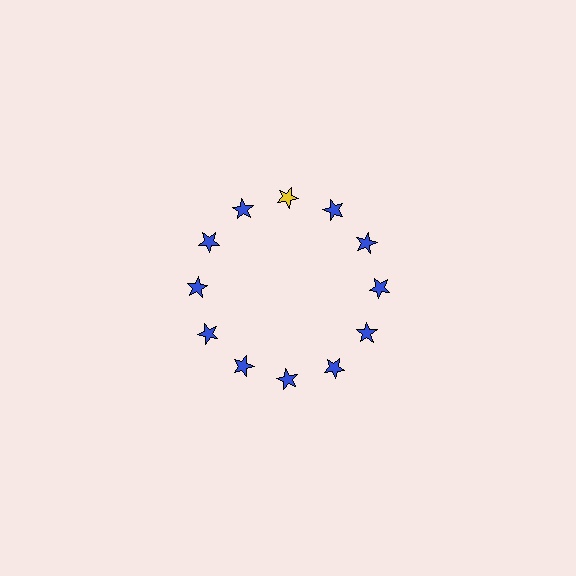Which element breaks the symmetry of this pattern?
The yellow star at roughly the 12 o'clock position breaks the symmetry. All other shapes are blue stars.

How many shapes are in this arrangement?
There are 12 shapes arranged in a ring pattern.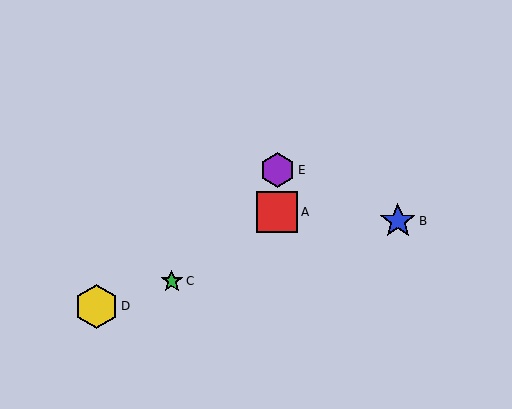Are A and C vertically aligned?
No, A is at x≈277 and C is at x≈172.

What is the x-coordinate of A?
Object A is at x≈277.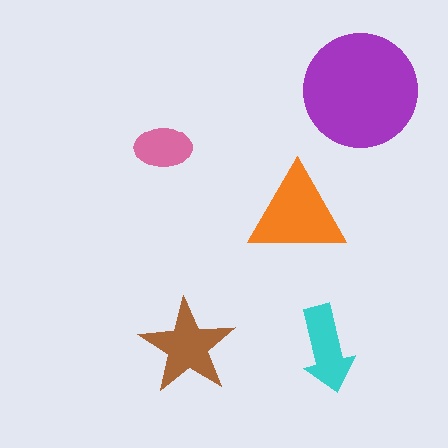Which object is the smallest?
The pink ellipse.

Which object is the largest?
The purple circle.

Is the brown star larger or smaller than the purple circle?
Smaller.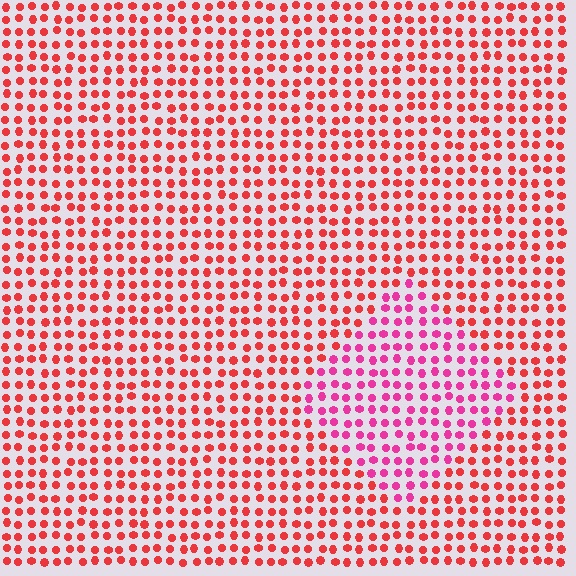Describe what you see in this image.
The image is filled with small red elements in a uniform arrangement. A diamond-shaped region is visible where the elements are tinted to a slightly different hue, forming a subtle color boundary.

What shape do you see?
I see a diamond.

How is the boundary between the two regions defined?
The boundary is defined purely by a slight shift in hue (about 34 degrees). Spacing, size, and orientation are identical on both sides.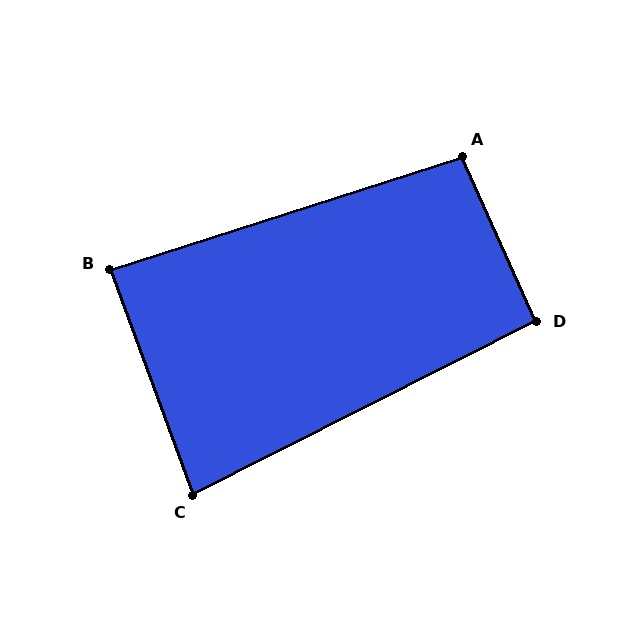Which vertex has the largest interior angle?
A, at approximately 97 degrees.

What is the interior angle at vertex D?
Approximately 93 degrees (approximately right).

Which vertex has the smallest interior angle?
C, at approximately 83 degrees.